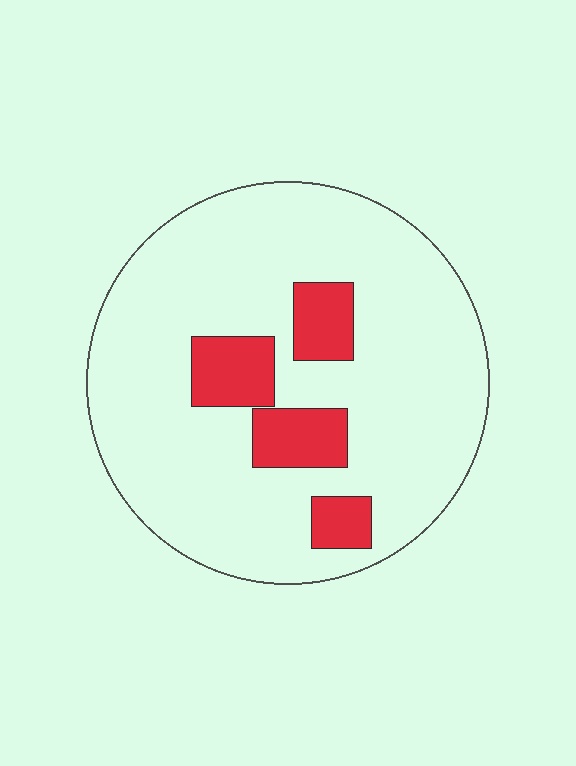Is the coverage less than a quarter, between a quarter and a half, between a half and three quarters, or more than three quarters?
Less than a quarter.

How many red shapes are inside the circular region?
4.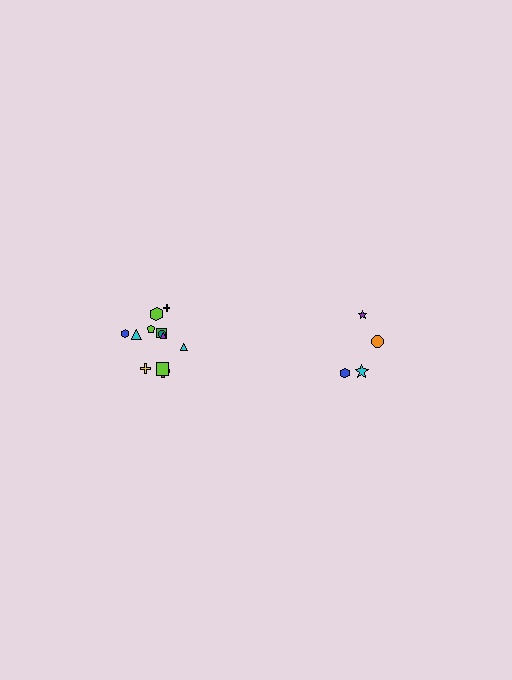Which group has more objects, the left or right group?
The left group.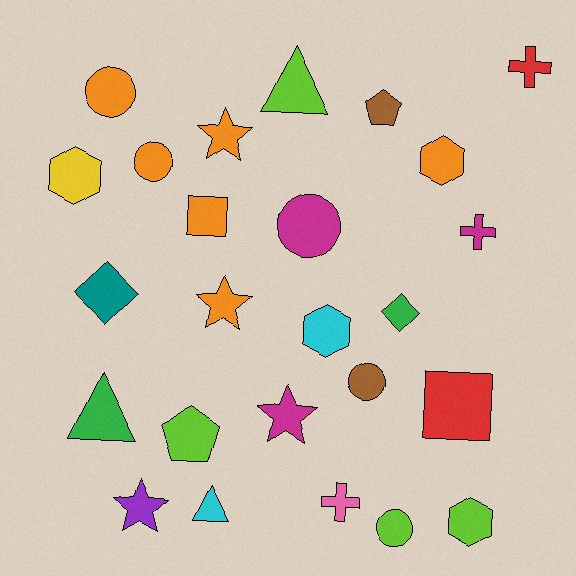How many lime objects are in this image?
There are 4 lime objects.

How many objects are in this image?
There are 25 objects.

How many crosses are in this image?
There are 3 crosses.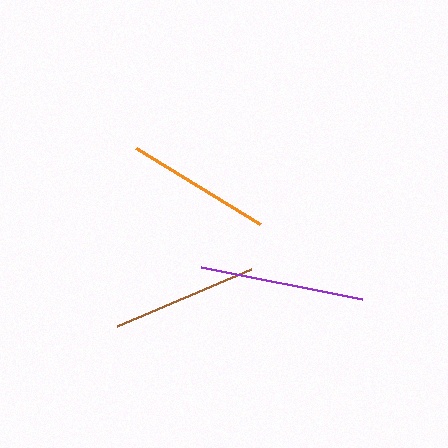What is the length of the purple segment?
The purple segment is approximately 164 pixels long.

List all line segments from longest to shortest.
From longest to shortest: purple, orange, brown.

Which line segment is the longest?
The purple line is the longest at approximately 164 pixels.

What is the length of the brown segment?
The brown segment is approximately 145 pixels long.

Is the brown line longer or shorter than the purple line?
The purple line is longer than the brown line.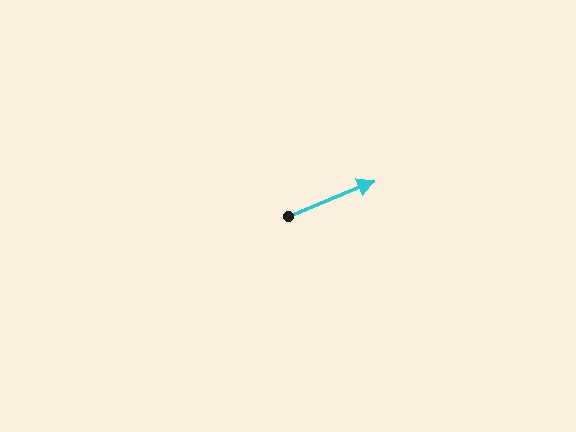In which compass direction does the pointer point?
East.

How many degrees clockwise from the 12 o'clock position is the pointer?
Approximately 68 degrees.